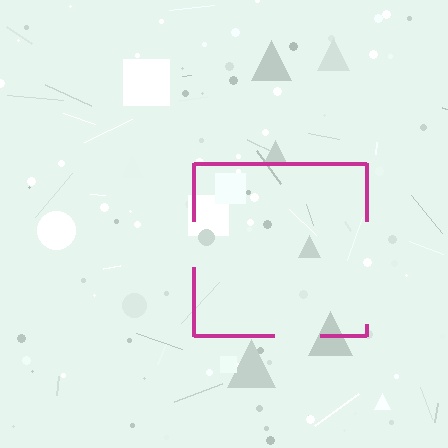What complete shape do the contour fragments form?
The contour fragments form a square.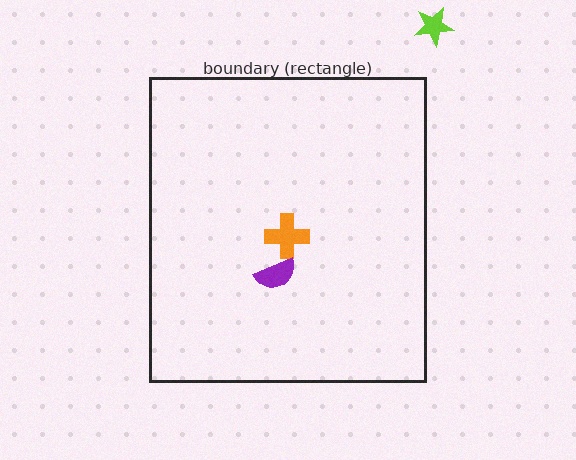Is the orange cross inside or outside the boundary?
Inside.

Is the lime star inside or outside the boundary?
Outside.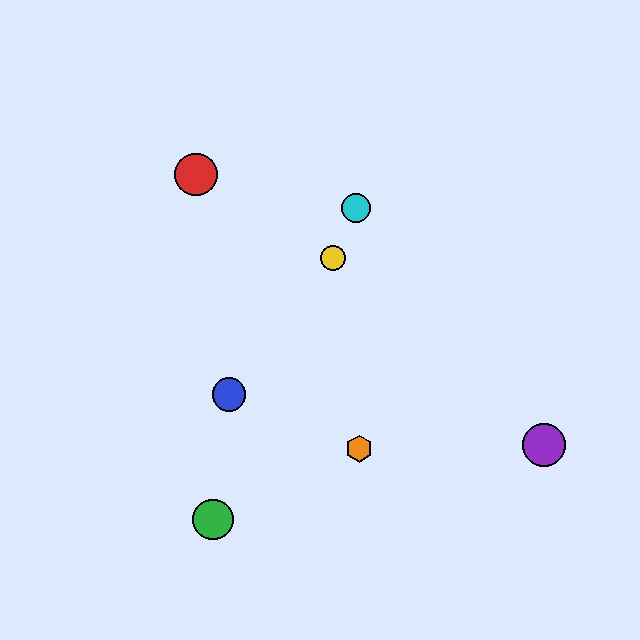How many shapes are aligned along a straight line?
3 shapes (the green circle, the yellow circle, the cyan circle) are aligned along a straight line.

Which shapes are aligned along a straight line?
The green circle, the yellow circle, the cyan circle are aligned along a straight line.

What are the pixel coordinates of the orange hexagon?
The orange hexagon is at (359, 449).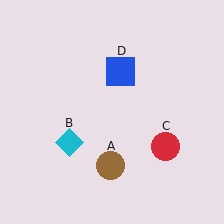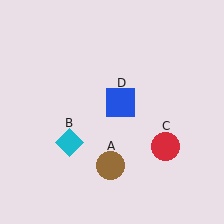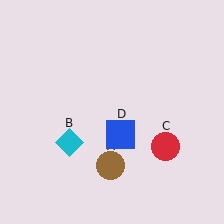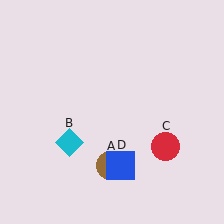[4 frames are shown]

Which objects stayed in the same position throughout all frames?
Brown circle (object A) and cyan diamond (object B) and red circle (object C) remained stationary.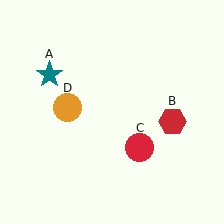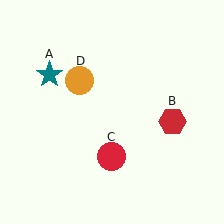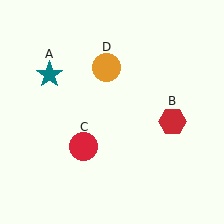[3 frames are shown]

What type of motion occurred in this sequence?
The red circle (object C), orange circle (object D) rotated clockwise around the center of the scene.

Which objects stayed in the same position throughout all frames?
Teal star (object A) and red hexagon (object B) remained stationary.